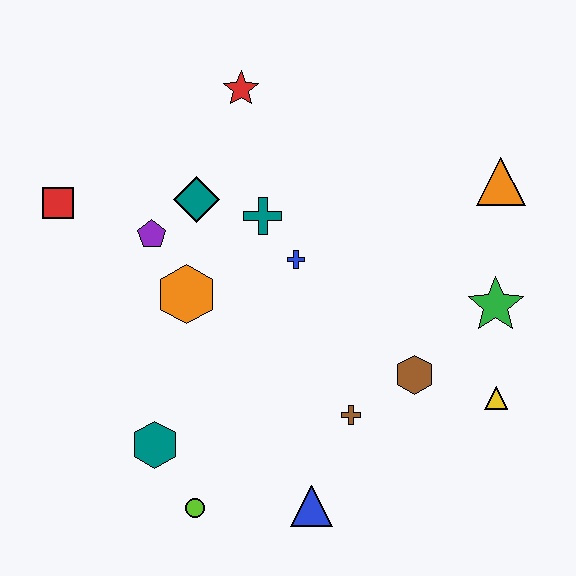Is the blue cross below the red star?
Yes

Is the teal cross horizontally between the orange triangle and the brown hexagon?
No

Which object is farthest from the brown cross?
The red square is farthest from the brown cross.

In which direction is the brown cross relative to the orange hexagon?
The brown cross is to the right of the orange hexagon.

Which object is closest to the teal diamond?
The purple pentagon is closest to the teal diamond.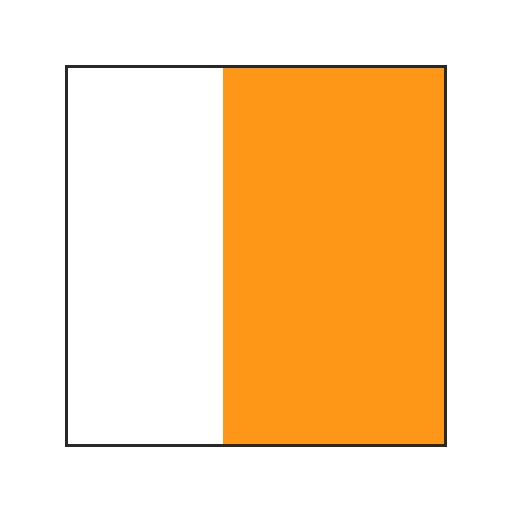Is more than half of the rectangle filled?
Yes.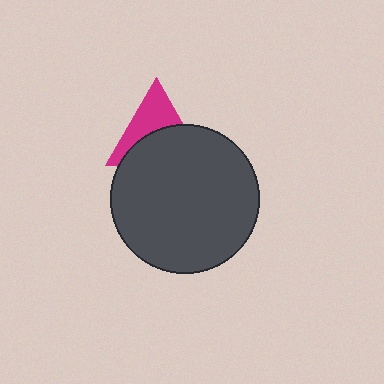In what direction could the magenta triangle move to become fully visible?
The magenta triangle could move up. That would shift it out from behind the dark gray circle entirely.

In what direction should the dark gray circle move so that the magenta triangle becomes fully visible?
The dark gray circle should move down. That is the shortest direction to clear the overlap and leave the magenta triangle fully visible.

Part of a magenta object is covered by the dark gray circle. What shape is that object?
It is a triangle.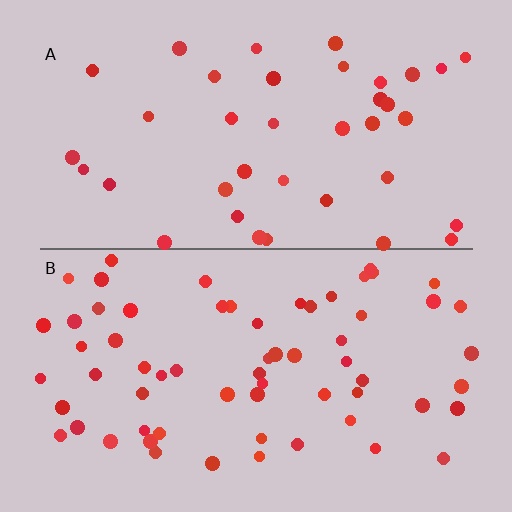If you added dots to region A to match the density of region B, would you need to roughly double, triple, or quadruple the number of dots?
Approximately double.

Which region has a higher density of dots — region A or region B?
B (the bottom).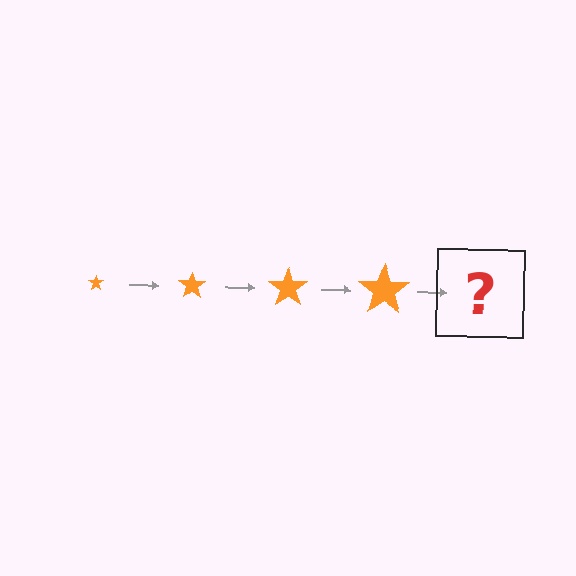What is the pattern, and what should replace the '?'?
The pattern is that the star gets progressively larger each step. The '?' should be an orange star, larger than the previous one.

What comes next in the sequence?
The next element should be an orange star, larger than the previous one.